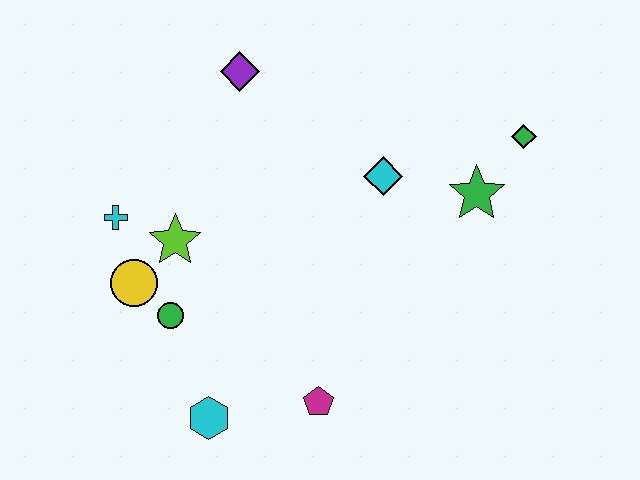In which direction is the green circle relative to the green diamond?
The green circle is to the left of the green diamond.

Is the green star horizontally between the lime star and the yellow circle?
No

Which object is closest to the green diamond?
The green star is closest to the green diamond.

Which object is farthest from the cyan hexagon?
The green diamond is farthest from the cyan hexagon.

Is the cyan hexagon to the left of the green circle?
No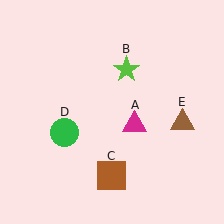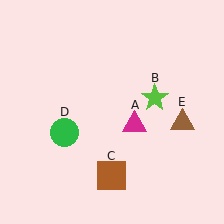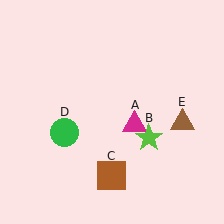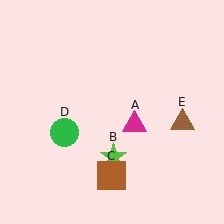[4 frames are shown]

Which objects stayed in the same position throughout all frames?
Magenta triangle (object A) and brown square (object C) and green circle (object D) and brown triangle (object E) remained stationary.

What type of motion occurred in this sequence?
The lime star (object B) rotated clockwise around the center of the scene.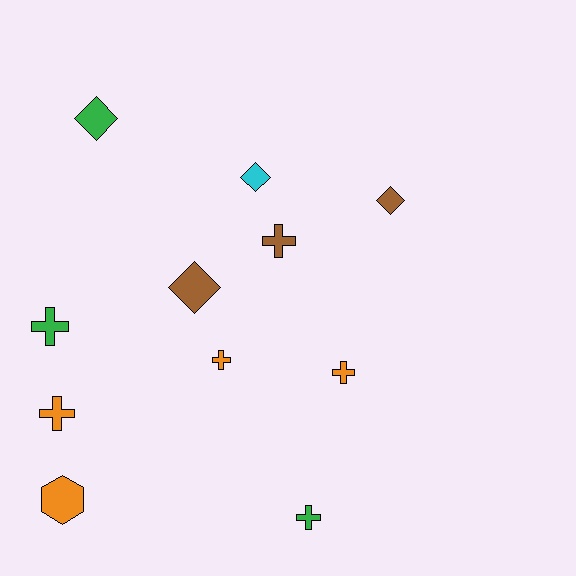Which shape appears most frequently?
Cross, with 6 objects.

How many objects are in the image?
There are 11 objects.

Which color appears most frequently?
Orange, with 4 objects.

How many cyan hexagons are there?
There are no cyan hexagons.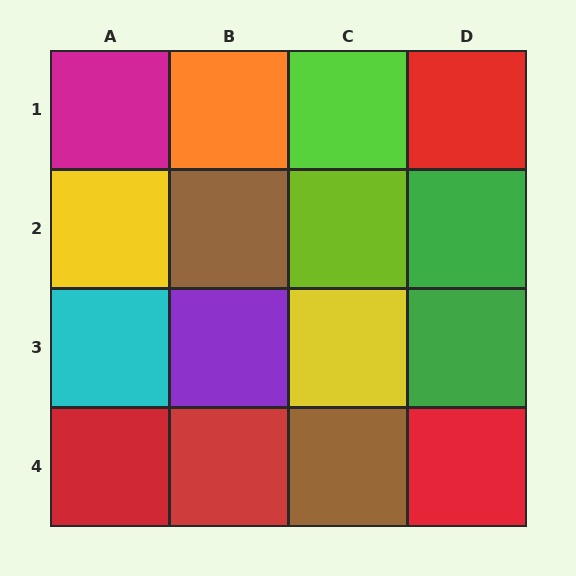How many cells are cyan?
1 cell is cyan.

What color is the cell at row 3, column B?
Purple.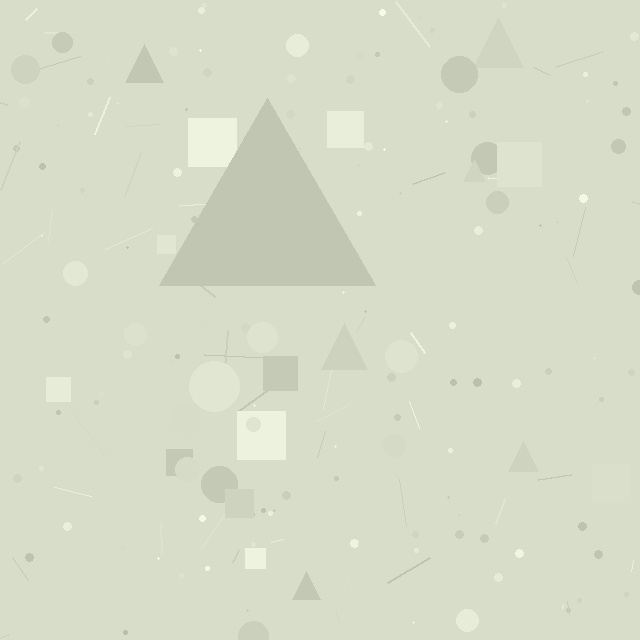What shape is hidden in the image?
A triangle is hidden in the image.